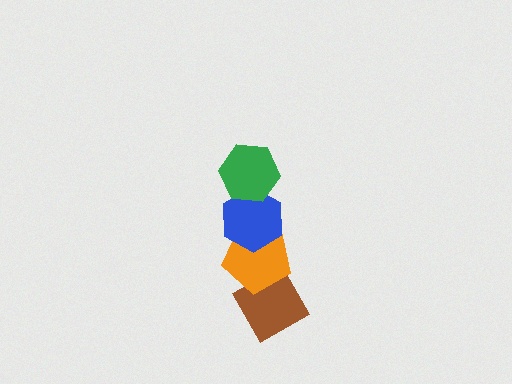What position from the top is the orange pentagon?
The orange pentagon is 3rd from the top.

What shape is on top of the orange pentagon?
The blue hexagon is on top of the orange pentagon.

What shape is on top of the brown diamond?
The orange pentagon is on top of the brown diamond.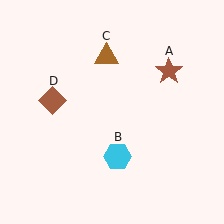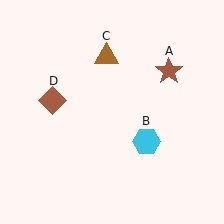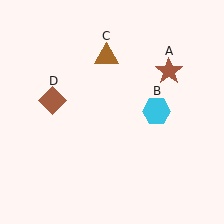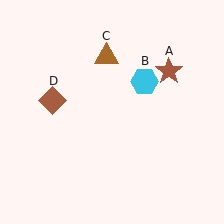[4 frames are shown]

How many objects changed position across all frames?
1 object changed position: cyan hexagon (object B).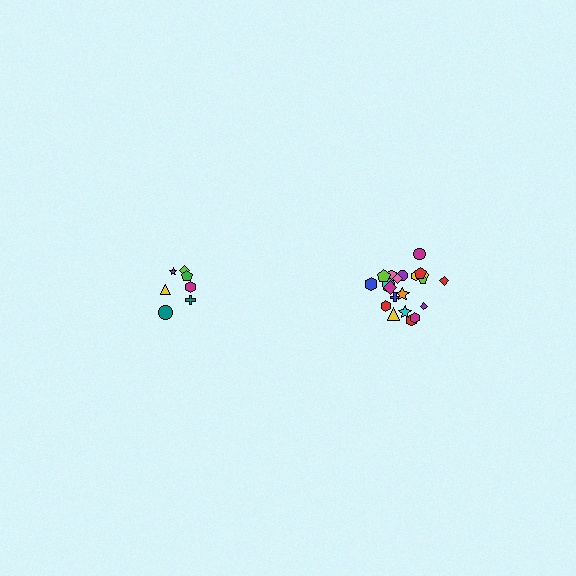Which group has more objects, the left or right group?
The right group.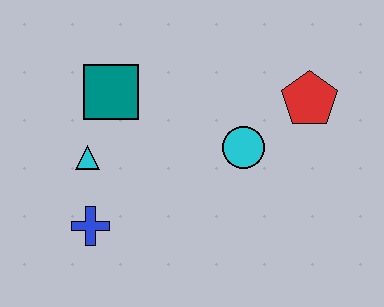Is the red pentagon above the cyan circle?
Yes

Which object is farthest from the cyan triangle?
The red pentagon is farthest from the cyan triangle.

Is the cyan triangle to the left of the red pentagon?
Yes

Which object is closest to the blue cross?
The cyan triangle is closest to the blue cross.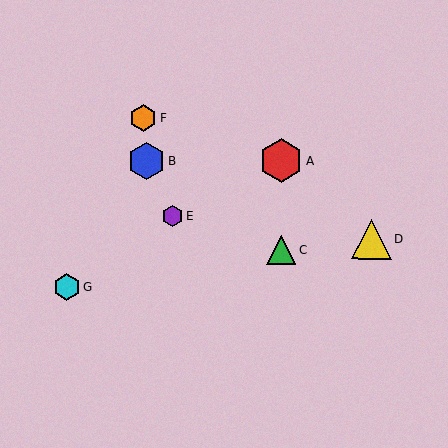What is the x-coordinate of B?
Object B is at x≈147.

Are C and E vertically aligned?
No, C is at x≈281 and E is at x≈173.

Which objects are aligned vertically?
Objects A, C are aligned vertically.